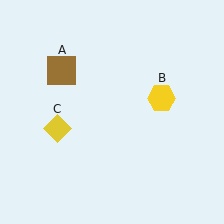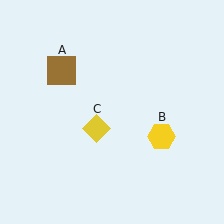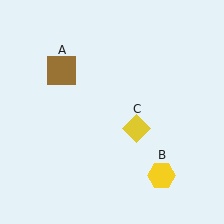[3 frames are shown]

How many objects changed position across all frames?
2 objects changed position: yellow hexagon (object B), yellow diamond (object C).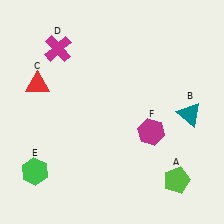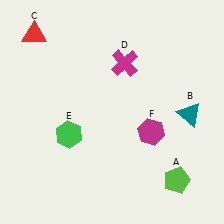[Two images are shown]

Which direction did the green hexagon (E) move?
The green hexagon (E) moved up.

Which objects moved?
The objects that moved are: the red triangle (C), the magenta cross (D), the green hexagon (E).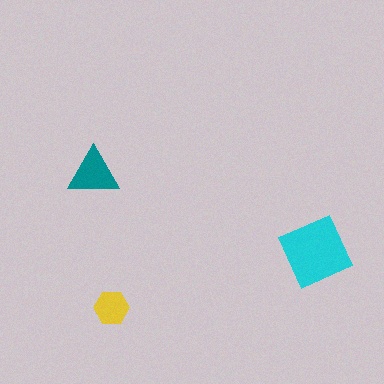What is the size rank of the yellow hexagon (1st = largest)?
3rd.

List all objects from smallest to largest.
The yellow hexagon, the teal triangle, the cyan square.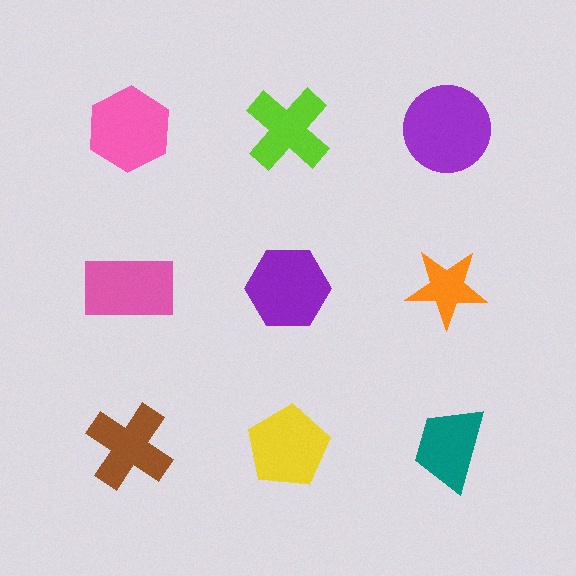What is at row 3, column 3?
A teal trapezoid.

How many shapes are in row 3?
3 shapes.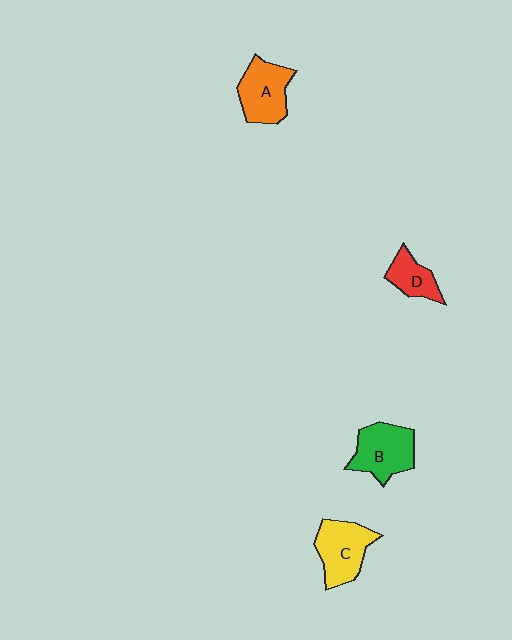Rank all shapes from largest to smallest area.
From largest to smallest: B (green), C (yellow), A (orange), D (red).